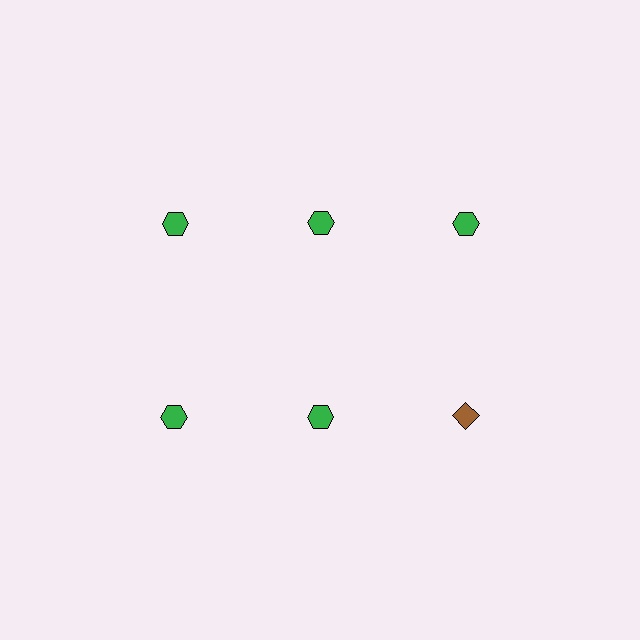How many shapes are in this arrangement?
There are 6 shapes arranged in a grid pattern.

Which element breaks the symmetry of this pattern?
The brown diamond in the second row, center column breaks the symmetry. All other shapes are green hexagons.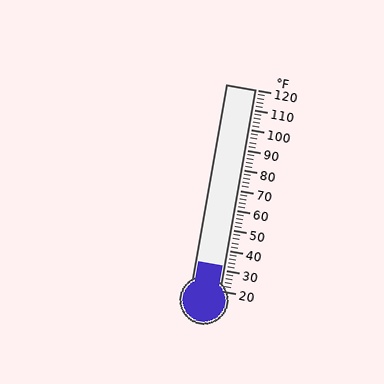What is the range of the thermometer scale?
The thermometer scale ranges from 20°F to 120°F.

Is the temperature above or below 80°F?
The temperature is below 80°F.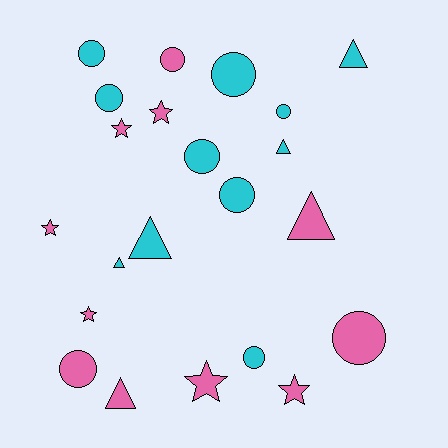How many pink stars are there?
There are 6 pink stars.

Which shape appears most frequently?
Circle, with 10 objects.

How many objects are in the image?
There are 22 objects.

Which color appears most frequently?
Pink, with 11 objects.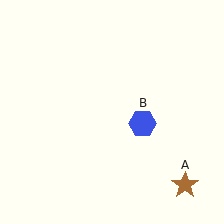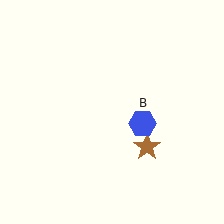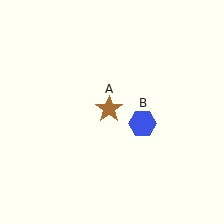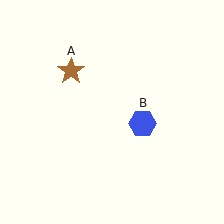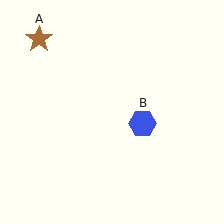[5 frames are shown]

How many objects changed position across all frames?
1 object changed position: brown star (object A).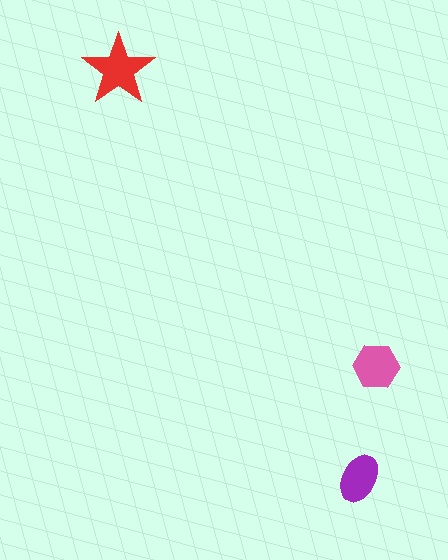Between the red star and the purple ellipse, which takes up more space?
The red star.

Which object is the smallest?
The purple ellipse.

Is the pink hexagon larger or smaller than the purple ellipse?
Larger.